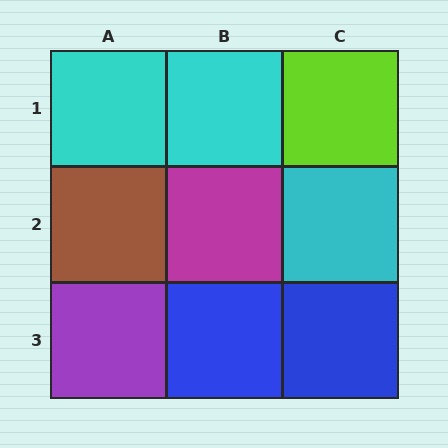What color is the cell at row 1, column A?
Cyan.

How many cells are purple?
1 cell is purple.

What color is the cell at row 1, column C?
Lime.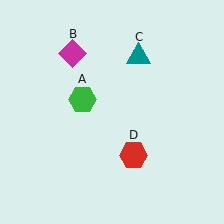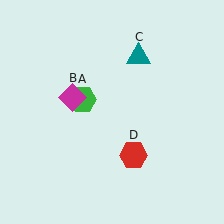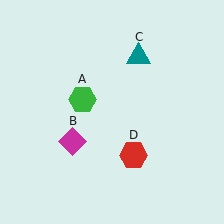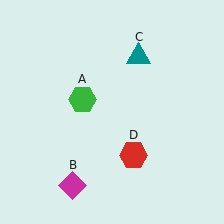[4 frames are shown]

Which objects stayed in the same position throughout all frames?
Green hexagon (object A) and teal triangle (object C) and red hexagon (object D) remained stationary.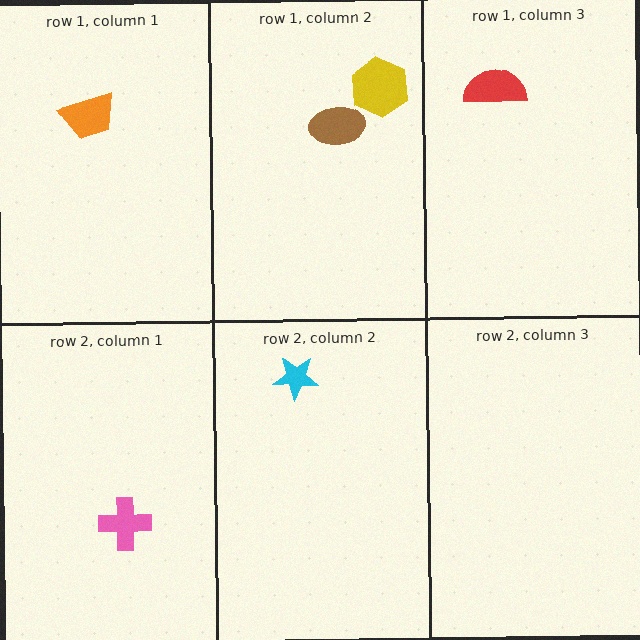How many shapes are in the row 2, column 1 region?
1.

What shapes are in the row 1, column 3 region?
The red semicircle.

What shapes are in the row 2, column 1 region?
The pink cross.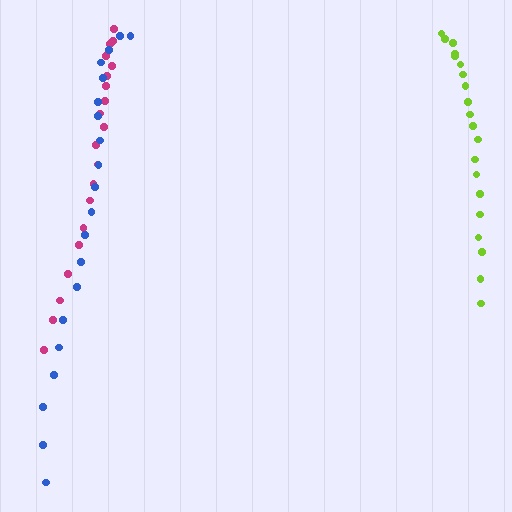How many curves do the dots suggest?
There are 3 distinct paths.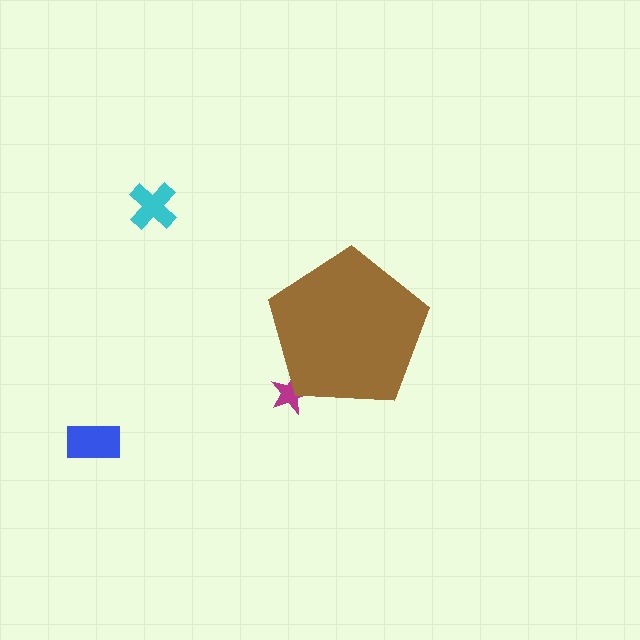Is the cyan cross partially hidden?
No, the cyan cross is fully visible.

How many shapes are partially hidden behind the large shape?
1 shape is partially hidden.